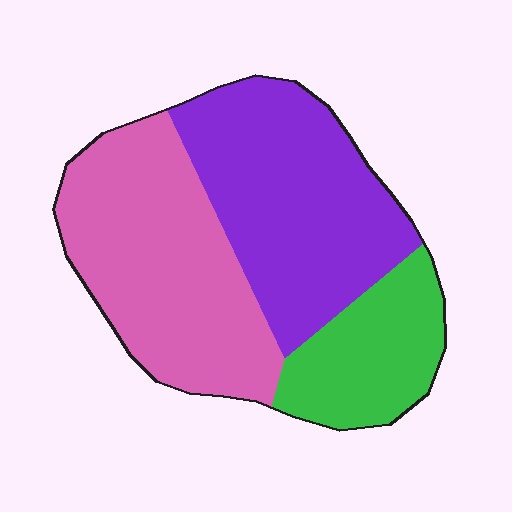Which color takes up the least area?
Green, at roughly 20%.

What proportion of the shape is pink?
Pink takes up about two fifths (2/5) of the shape.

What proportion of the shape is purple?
Purple takes up about two fifths (2/5) of the shape.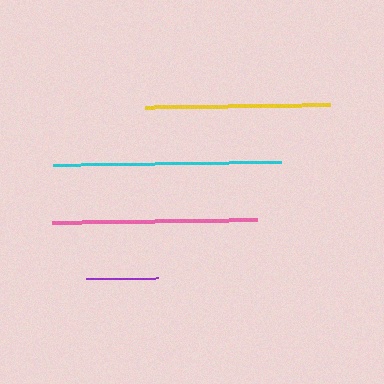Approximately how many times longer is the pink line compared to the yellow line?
The pink line is approximately 1.1 times the length of the yellow line.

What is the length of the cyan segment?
The cyan segment is approximately 228 pixels long.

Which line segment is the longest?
The cyan line is the longest at approximately 228 pixels.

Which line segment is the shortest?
The purple line is the shortest at approximately 72 pixels.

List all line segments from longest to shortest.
From longest to shortest: cyan, pink, yellow, purple.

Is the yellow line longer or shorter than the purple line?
The yellow line is longer than the purple line.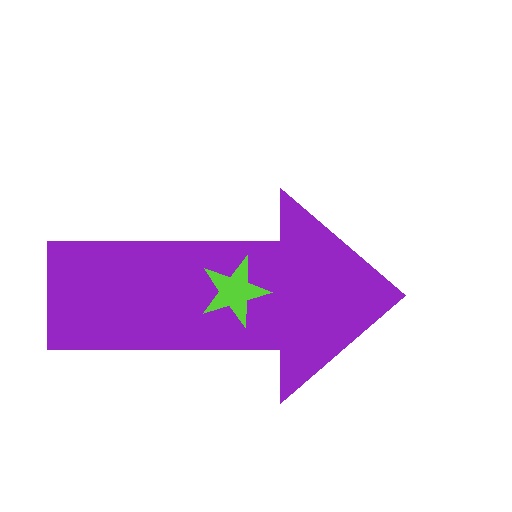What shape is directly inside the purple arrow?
The lime star.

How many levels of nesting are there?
2.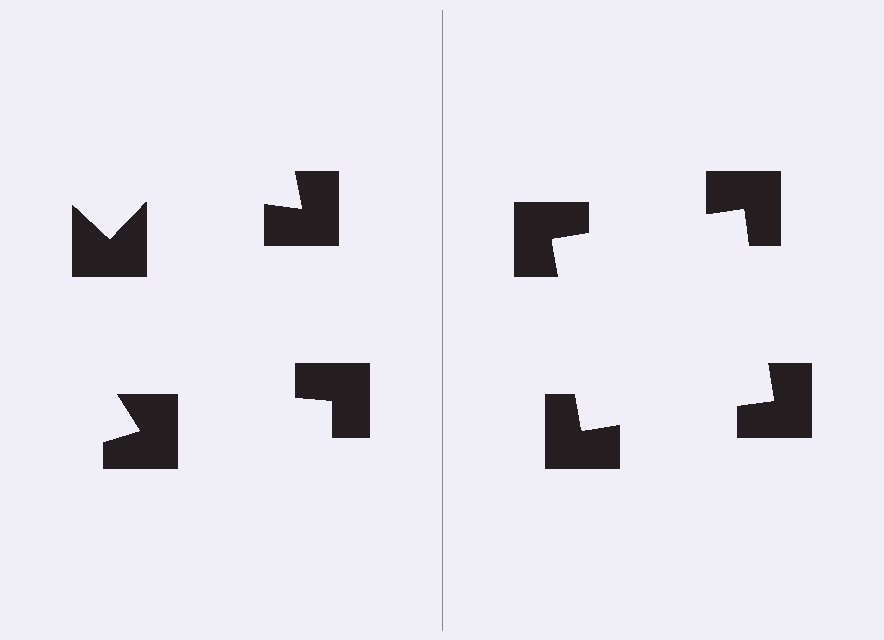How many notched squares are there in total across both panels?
8 — 4 on each side.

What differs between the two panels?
The notched squares are positioned identically on both sides; only the wedge orientations differ. On the right they align to a square; on the left they are misaligned.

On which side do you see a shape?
An illusory square appears on the right side. On the left side the wedge cuts are rotated, so no coherent shape forms.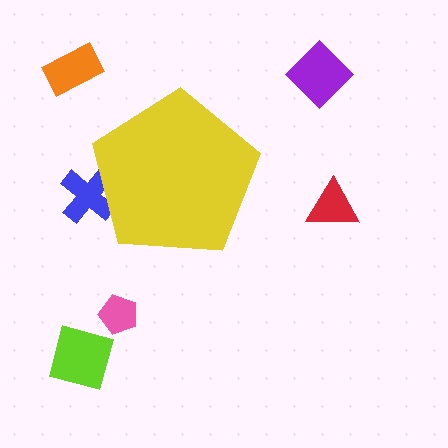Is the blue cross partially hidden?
Yes, the blue cross is partially hidden behind the yellow pentagon.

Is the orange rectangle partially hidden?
No, the orange rectangle is fully visible.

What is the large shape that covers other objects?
A yellow pentagon.